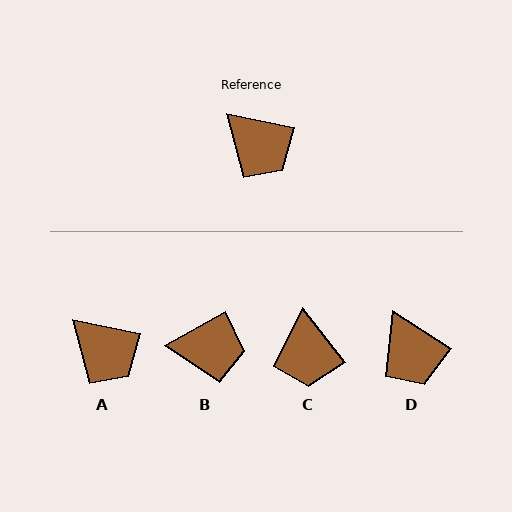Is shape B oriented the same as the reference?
No, it is off by about 41 degrees.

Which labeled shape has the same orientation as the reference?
A.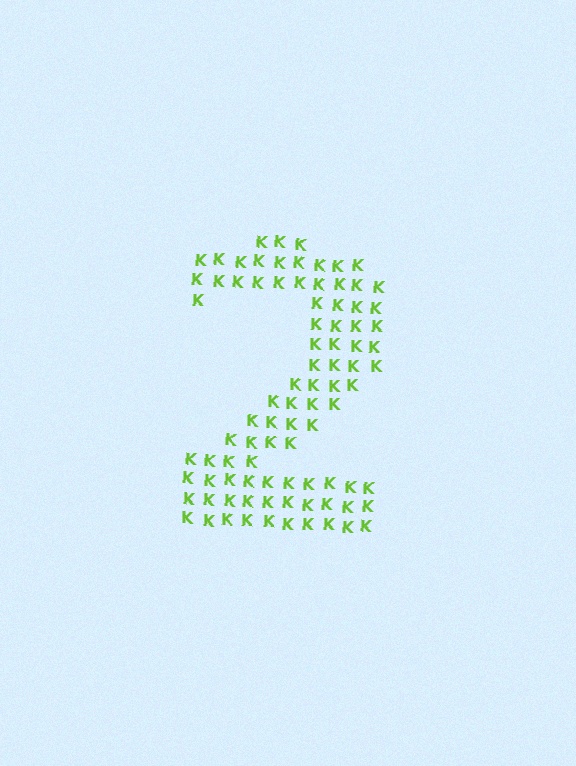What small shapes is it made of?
It is made of small letter K's.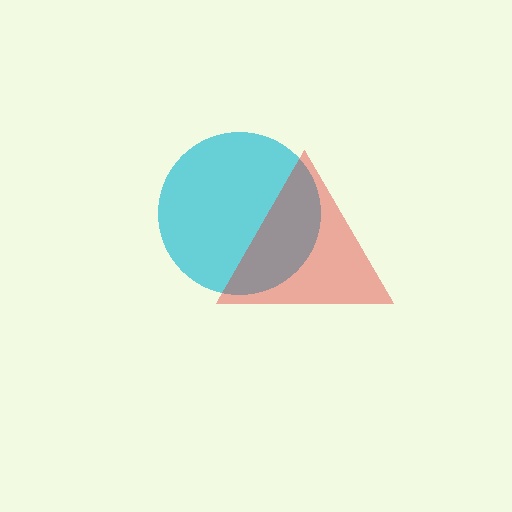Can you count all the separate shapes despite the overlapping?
Yes, there are 2 separate shapes.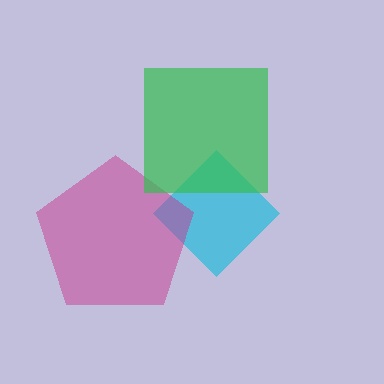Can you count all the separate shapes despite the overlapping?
Yes, there are 3 separate shapes.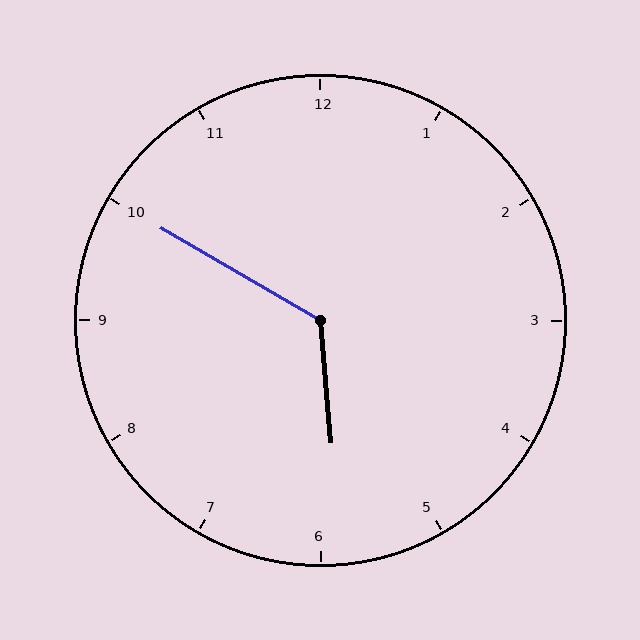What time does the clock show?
5:50.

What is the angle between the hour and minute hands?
Approximately 125 degrees.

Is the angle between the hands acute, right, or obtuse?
It is obtuse.